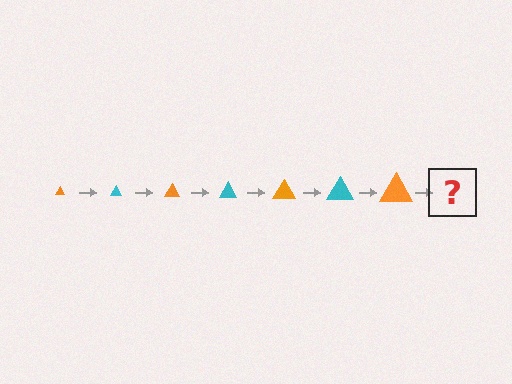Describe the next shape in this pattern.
It should be a cyan triangle, larger than the previous one.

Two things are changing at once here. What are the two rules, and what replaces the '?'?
The two rules are that the triangle grows larger each step and the color cycles through orange and cyan. The '?' should be a cyan triangle, larger than the previous one.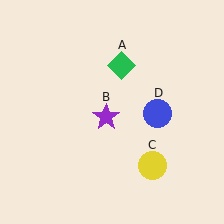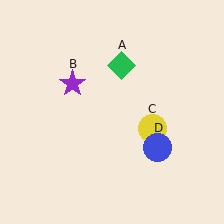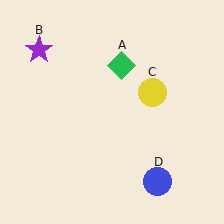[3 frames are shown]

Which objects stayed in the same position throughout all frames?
Green diamond (object A) remained stationary.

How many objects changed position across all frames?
3 objects changed position: purple star (object B), yellow circle (object C), blue circle (object D).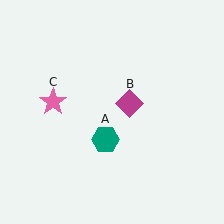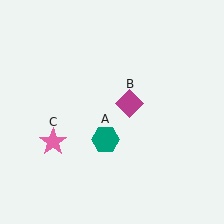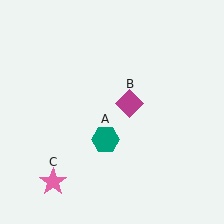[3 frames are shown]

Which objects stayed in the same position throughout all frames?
Teal hexagon (object A) and magenta diamond (object B) remained stationary.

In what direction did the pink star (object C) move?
The pink star (object C) moved down.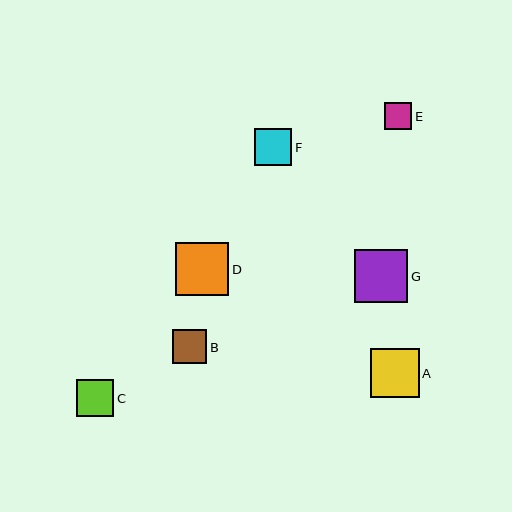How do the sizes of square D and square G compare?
Square D and square G are approximately the same size.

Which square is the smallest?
Square E is the smallest with a size of approximately 27 pixels.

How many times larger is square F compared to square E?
Square F is approximately 1.4 times the size of square E.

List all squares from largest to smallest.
From largest to smallest: D, G, A, C, F, B, E.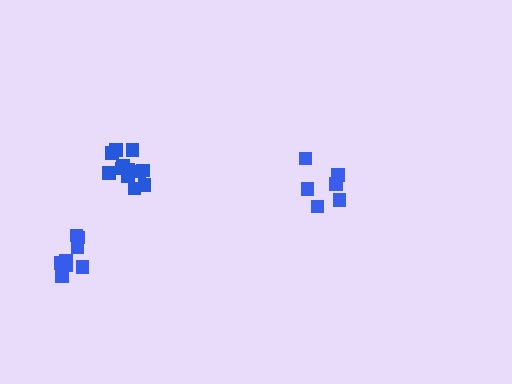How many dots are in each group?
Group 1: 8 dots, Group 2: 12 dots, Group 3: 6 dots (26 total).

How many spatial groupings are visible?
There are 3 spatial groupings.